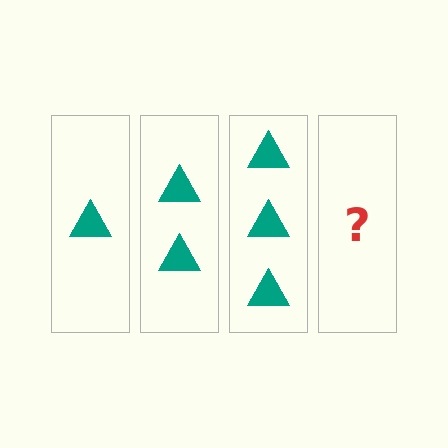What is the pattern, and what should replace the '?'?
The pattern is that each step adds one more triangle. The '?' should be 4 triangles.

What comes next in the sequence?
The next element should be 4 triangles.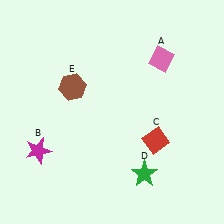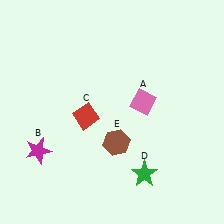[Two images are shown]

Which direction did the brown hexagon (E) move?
The brown hexagon (E) moved down.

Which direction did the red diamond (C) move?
The red diamond (C) moved left.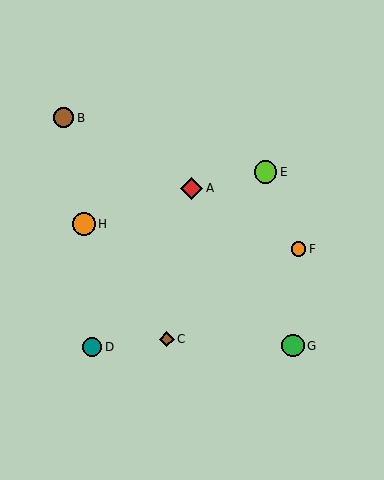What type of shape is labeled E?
Shape E is a lime circle.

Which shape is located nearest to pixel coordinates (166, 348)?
The brown diamond (labeled C) at (167, 339) is nearest to that location.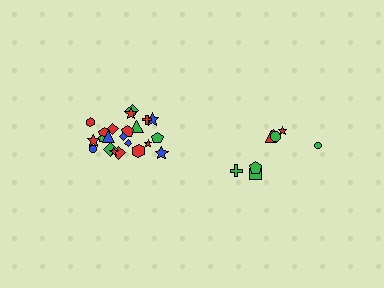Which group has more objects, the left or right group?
The left group.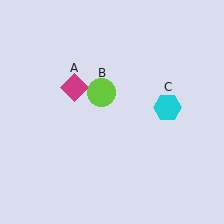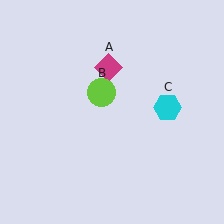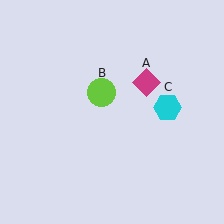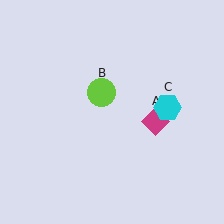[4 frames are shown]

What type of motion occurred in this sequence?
The magenta diamond (object A) rotated clockwise around the center of the scene.